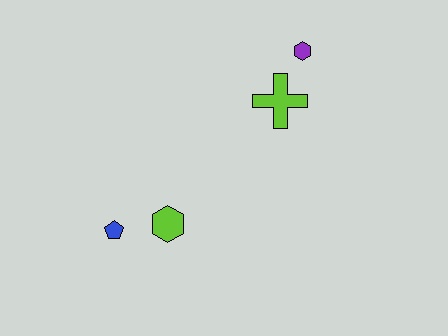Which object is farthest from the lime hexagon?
The purple hexagon is farthest from the lime hexagon.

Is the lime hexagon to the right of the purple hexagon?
No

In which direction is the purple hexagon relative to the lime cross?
The purple hexagon is above the lime cross.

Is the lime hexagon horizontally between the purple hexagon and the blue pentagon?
Yes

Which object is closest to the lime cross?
The purple hexagon is closest to the lime cross.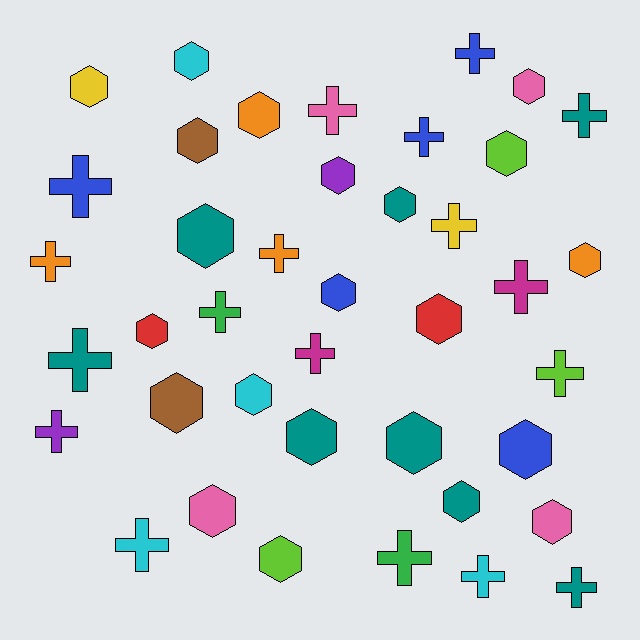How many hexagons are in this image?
There are 22 hexagons.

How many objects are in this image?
There are 40 objects.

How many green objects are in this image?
There are 2 green objects.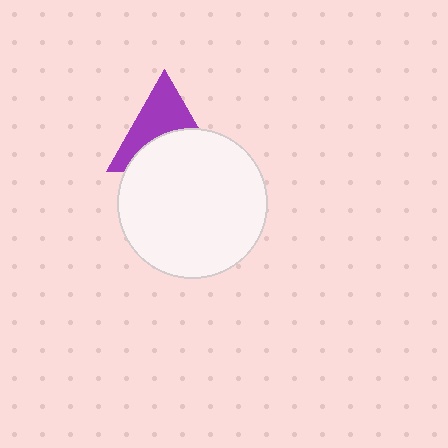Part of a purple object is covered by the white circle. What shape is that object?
It is a triangle.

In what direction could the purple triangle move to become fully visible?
The purple triangle could move up. That would shift it out from behind the white circle entirely.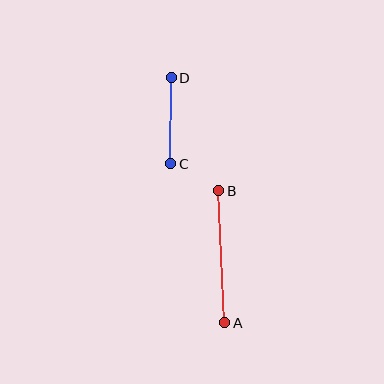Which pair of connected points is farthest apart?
Points A and B are farthest apart.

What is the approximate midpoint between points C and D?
The midpoint is at approximately (171, 121) pixels.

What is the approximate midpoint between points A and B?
The midpoint is at approximately (222, 257) pixels.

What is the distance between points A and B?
The distance is approximately 132 pixels.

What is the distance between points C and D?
The distance is approximately 86 pixels.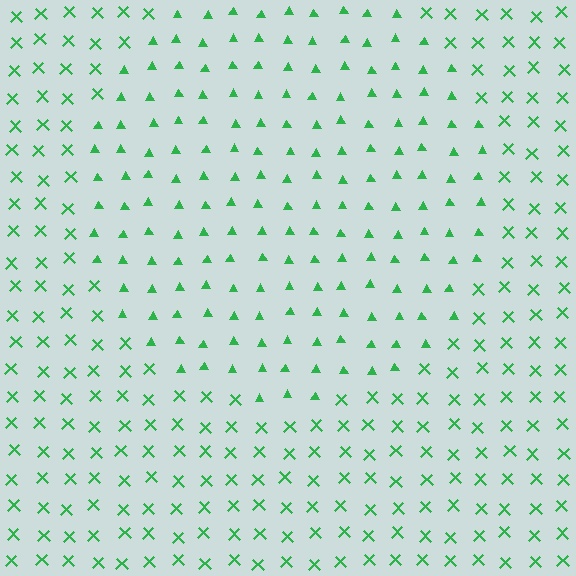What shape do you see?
I see a circle.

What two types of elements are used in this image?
The image uses triangles inside the circle region and X marks outside it.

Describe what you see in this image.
The image is filled with small green elements arranged in a uniform grid. A circle-shaped region contains triangles, while the surrounding area contains X marks. The boundary is defined purely by the change in element shape.